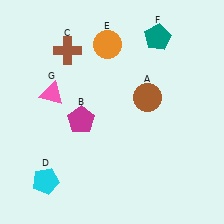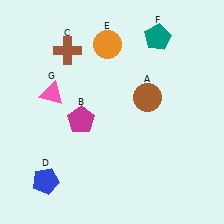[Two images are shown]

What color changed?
The pentagon (D) changed from cyan in Image 1 to blue in Image 2.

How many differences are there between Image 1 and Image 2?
There is 1 difference between the two images.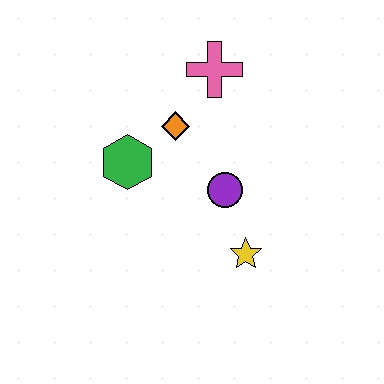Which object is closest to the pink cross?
The orange diamond is closest to the pink cross.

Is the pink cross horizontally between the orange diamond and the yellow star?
Yes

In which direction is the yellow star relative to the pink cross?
The yellow star is below the pink cross.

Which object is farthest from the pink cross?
The yellow star is farthest from the pink cross.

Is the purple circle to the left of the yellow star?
Yes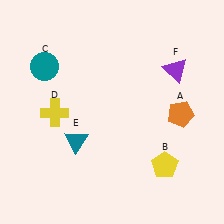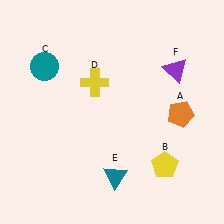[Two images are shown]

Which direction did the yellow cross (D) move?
The yellow cross (D) moved right.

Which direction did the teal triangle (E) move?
The teal triangle (E) moved right.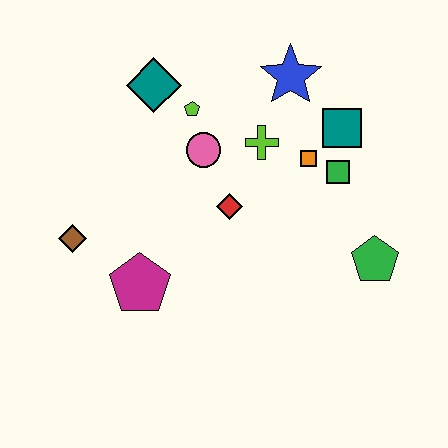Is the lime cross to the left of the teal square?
Yes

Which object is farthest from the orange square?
The brown diamond is farthest from the orange square.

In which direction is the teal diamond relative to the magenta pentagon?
The teal diamond is above the magenta pentagon.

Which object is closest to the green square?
The orange square is closest to the green square.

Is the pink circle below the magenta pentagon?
No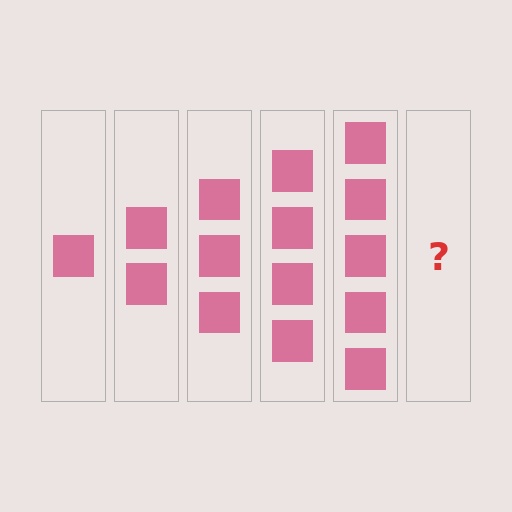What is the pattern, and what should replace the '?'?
The pattern is that each step adds one more square. The '?' should be 6 squares.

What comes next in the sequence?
The next element should be 6 squares.